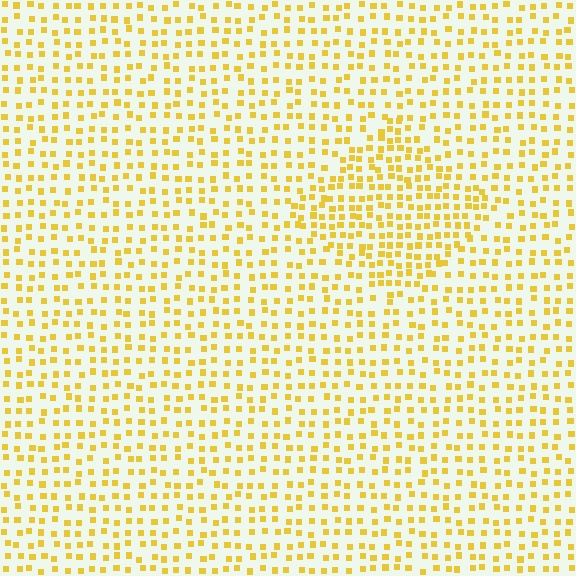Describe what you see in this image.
The image contains small yellow elements arranged at two different densities. A diamond-shaped region is visible where the elements are more densely packed than the surrounding area.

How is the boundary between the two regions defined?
The boundary is defined by a change in element density (approximately 1.6x ratio). All elements are the same color, size, and shape.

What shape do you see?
I see a diamond.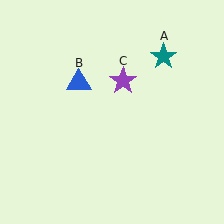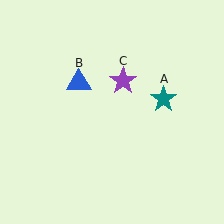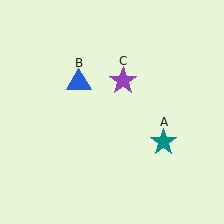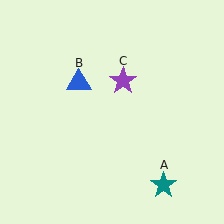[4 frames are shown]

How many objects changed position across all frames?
1 object changed position: teal star (object A).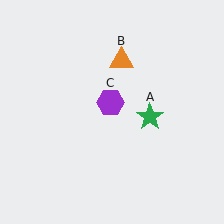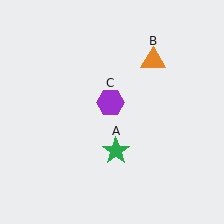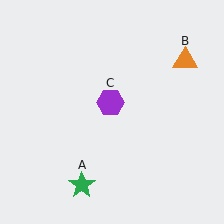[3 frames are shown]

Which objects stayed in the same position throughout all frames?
Purple hexagon (object C) remained stationary.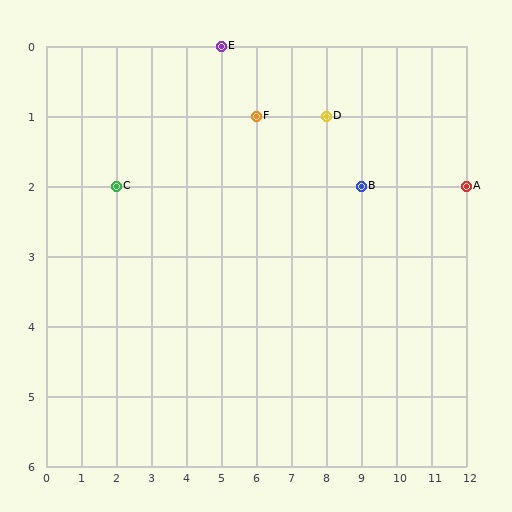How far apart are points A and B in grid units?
Points A and B are 3 columns apart.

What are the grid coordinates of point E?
Point E is at grid coordinates (5, 0).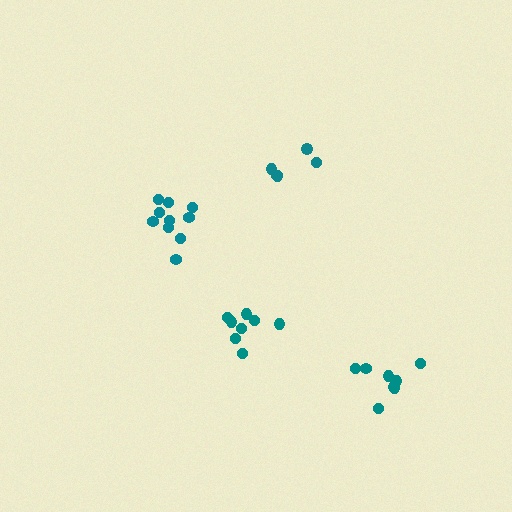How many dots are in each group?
Group 1: 5 dots, Group 2: 10 dots, Group 3: 8 dots, Group 4: 8 dots (31 total).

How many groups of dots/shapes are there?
There are 4 groups.